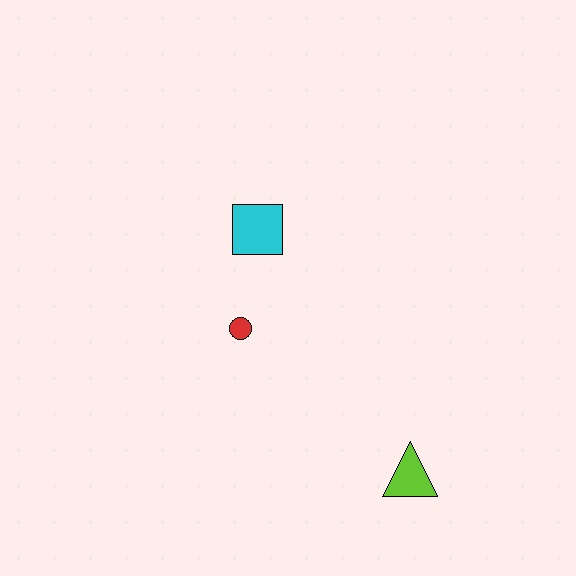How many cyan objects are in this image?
There is 1 cyan object.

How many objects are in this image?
There are 3 objects.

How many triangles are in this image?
There is 1 triangle.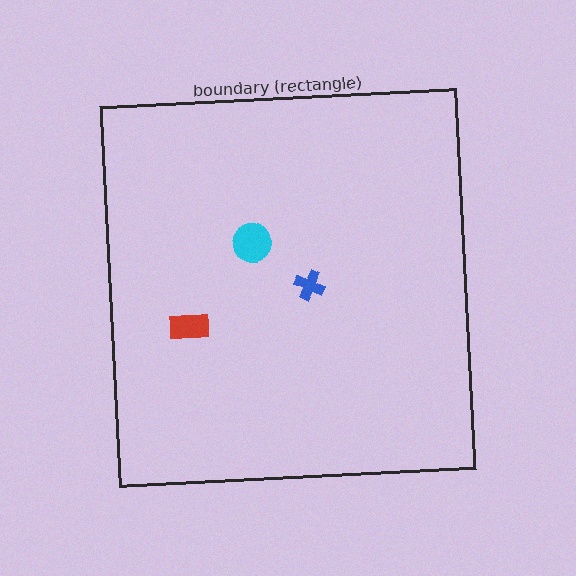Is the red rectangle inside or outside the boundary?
Inside.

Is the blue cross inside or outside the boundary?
Inside.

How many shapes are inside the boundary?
3 inside, 0 outside.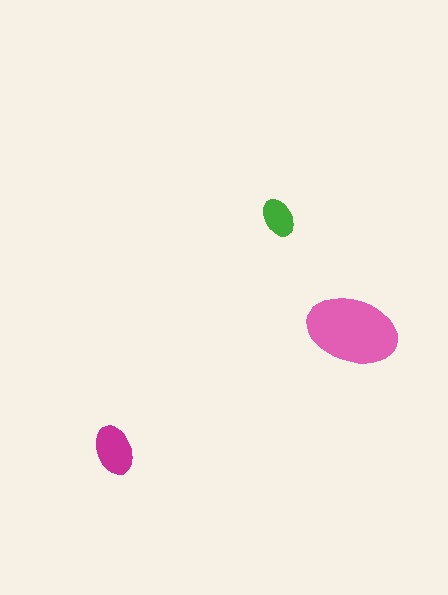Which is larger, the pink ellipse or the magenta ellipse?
The pink one.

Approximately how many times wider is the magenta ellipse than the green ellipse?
About 1.5 times wider.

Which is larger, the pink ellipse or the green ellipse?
The pink one.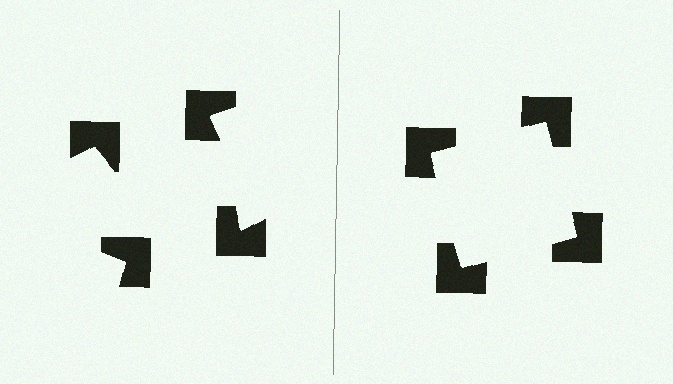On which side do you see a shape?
An illusory square appears on the right side. On the left side the wedge cuts are rotated, so no coherent shape forms.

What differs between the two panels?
The notched squares are positioned identically on both sides; only the wedge orientations differ. On the right they align to a square; on the left they are misaligned.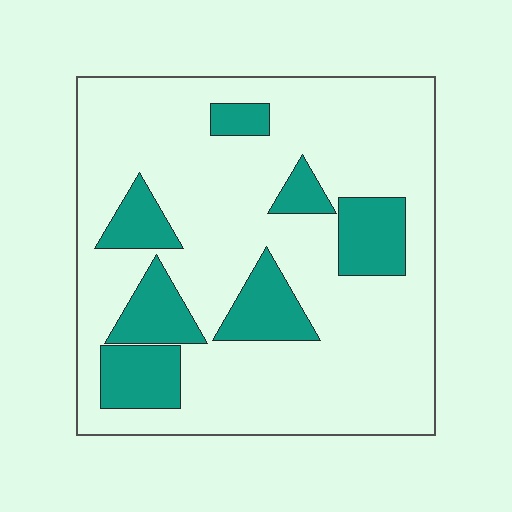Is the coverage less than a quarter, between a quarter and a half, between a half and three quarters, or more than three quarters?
Less than a quarter.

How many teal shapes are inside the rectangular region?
7.